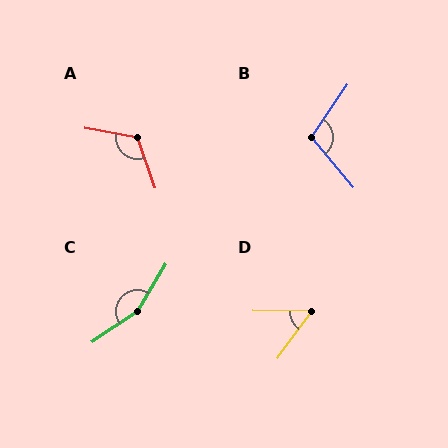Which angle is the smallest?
D, at approximately 55 degrees.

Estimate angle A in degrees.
Approximately 119 degrees.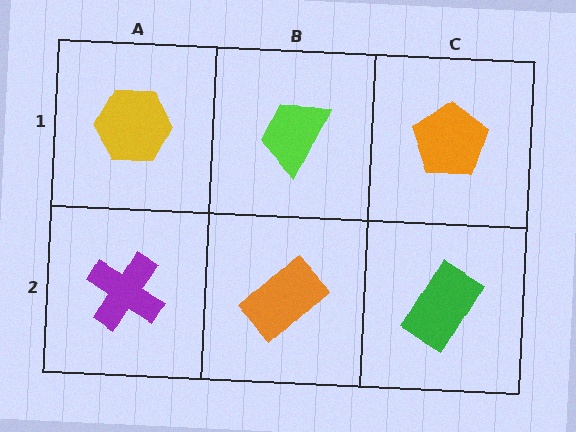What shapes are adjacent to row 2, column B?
A lime trapezoid (row 1, column B), a purple cross (row 2, column A), a green rectangle (row 2, column C).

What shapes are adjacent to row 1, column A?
A purple cross (row 2, column A), a lime trapezoid (row 1, column B).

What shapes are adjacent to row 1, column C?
A green rectangle (row 2, column C), a lime trapezoid (row 1, column B).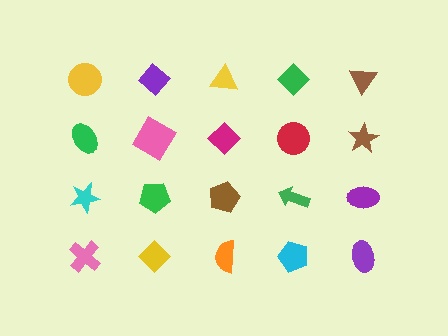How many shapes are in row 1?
5 shapes.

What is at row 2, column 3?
A magenta diamond.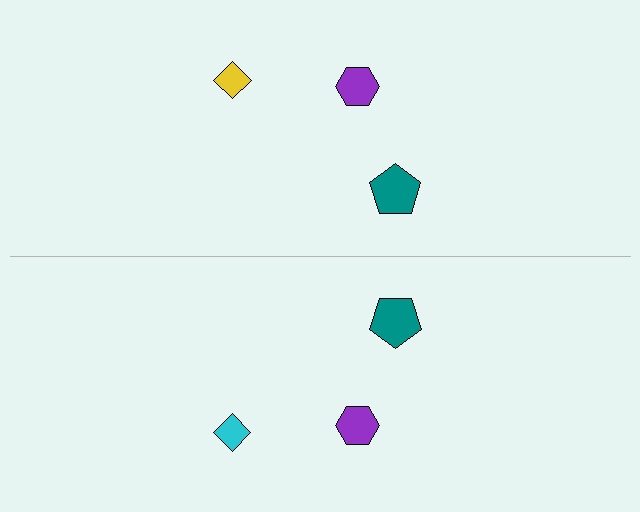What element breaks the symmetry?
The cyan diamond on the bottom side breaks the symmetry — its mirror counterpart is yellow.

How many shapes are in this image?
There are 6 shapes in this image.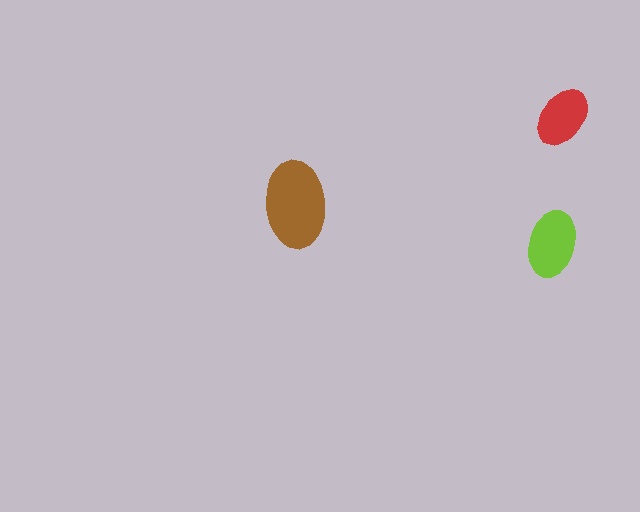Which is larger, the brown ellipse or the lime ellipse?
The brown one.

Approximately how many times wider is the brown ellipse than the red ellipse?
About 1.5 times wider.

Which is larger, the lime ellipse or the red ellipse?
The lime one.